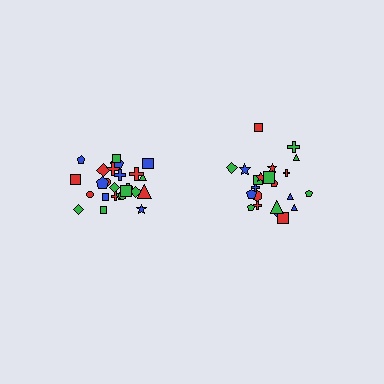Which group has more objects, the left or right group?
The left group.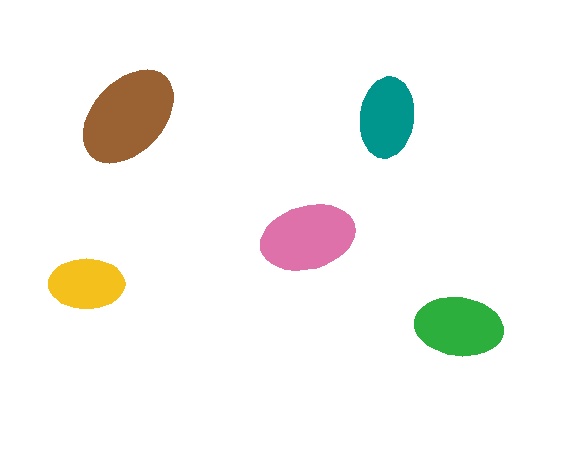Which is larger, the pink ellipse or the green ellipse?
The pink one.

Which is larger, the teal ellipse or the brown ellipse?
The brown one.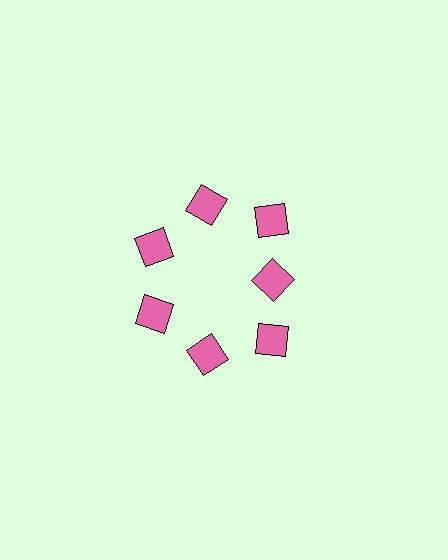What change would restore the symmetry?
The symmetry would be restored by moving it outward, back onto the ring so that all 7 squares sit at equal angles and equal distance from the center.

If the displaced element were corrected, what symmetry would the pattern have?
It would have 7-fold rotational symmetry — the pattern would map onto itself every 51 degrees.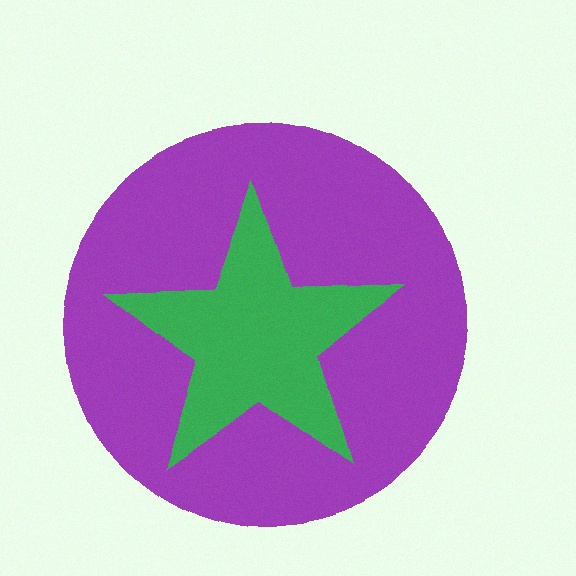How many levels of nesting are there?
2.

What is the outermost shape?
The purple circle.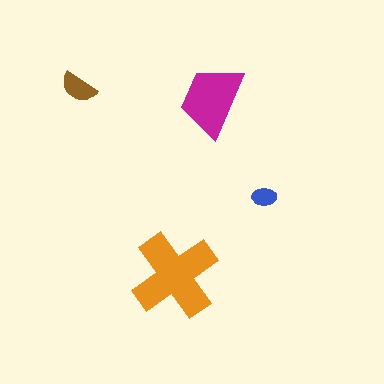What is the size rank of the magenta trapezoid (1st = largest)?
2nd.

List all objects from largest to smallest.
The orange cross, the magenta trapezoid, the brown semicircle, the blue ellipse.